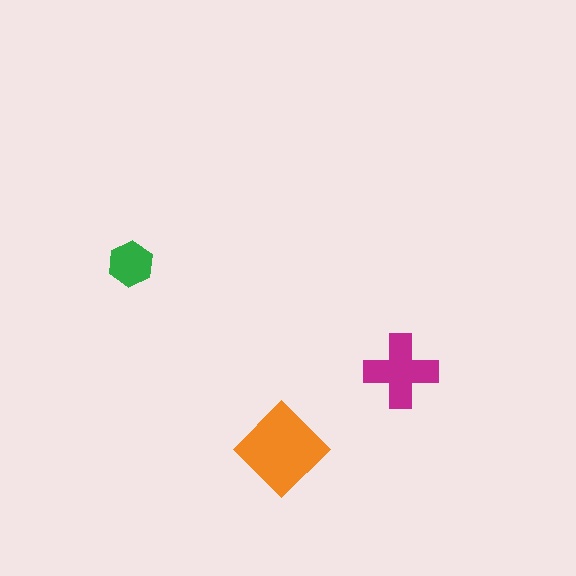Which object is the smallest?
The green hexagon.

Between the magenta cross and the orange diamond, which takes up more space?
The orange diamond.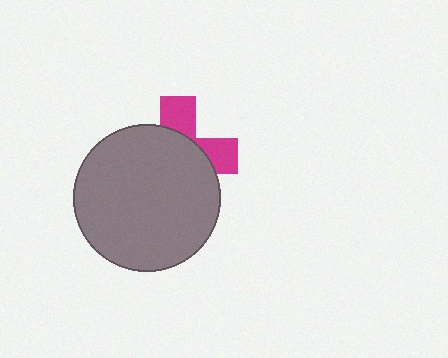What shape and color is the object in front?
The object in front is a gray circle.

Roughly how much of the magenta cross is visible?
A small part of it is visible (roughly 33%).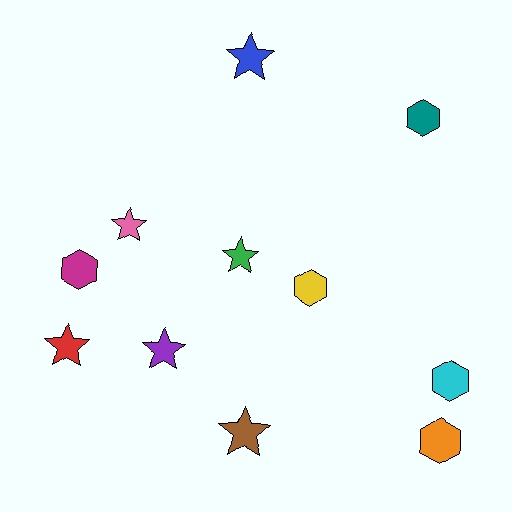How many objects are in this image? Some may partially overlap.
There are 11 objects.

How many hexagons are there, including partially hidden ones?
There are 5 hexagons.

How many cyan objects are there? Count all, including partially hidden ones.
There is 1 cyan object.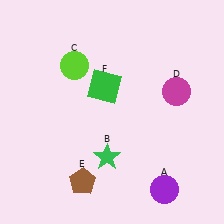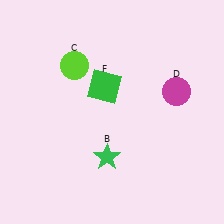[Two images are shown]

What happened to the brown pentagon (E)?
The brown pentagon (E) was removed in Image 2. It was in the bottom-left area of Image 1.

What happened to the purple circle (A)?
The purple circle (A) was removed in Image 2. It was in the bottom-right area of Image 1.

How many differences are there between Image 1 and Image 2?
There are 2 differences between the two images.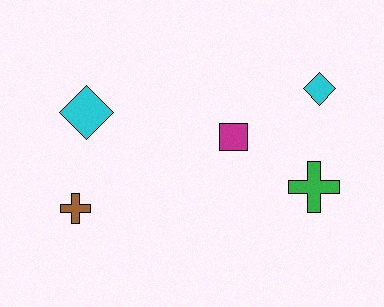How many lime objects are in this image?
There are no lime objects.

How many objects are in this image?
There are 5 objects.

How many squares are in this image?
There is 1 square.